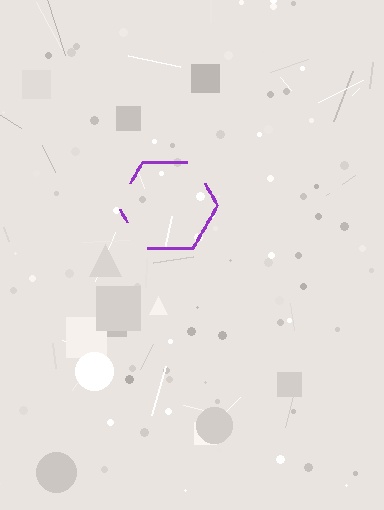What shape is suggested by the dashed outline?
The dashed outline suggests a hexagon.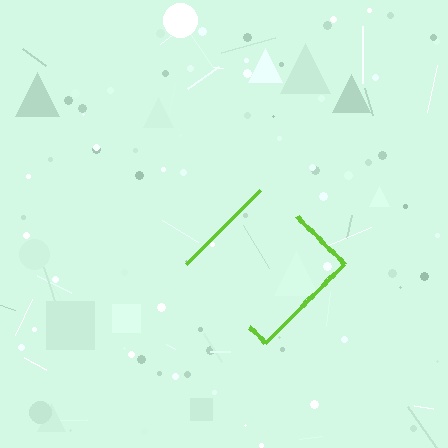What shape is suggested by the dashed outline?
The dashed outline suggests a diamond.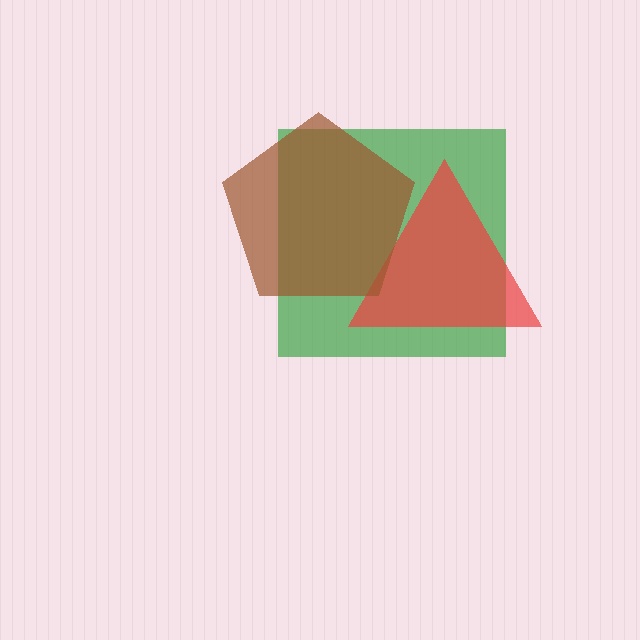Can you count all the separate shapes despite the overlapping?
Yes, there are 3 separate shapes.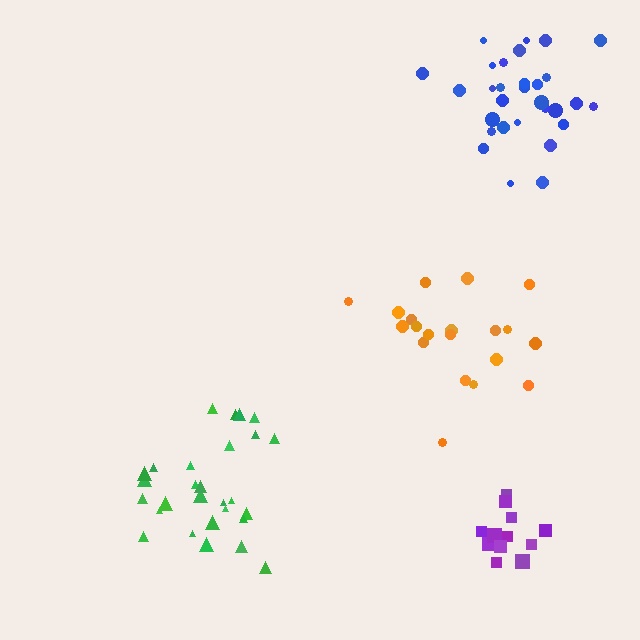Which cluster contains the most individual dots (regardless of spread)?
Blue (30).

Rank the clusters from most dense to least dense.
purple, blue, green, orange.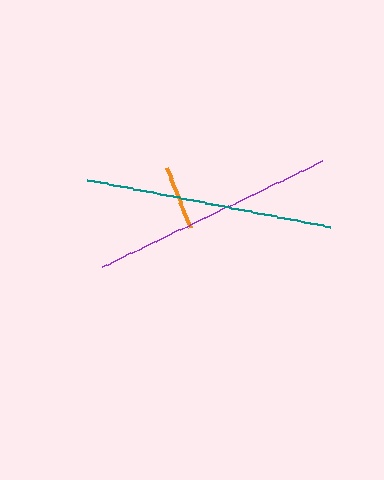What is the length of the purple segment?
The purple segment is approximately 245 pixels long.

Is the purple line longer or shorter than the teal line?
The teal line is longer than the purple line.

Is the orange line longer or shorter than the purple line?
The purple line is longer than the orange line.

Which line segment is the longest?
The teal line is the longest at approximately 247 pixels.